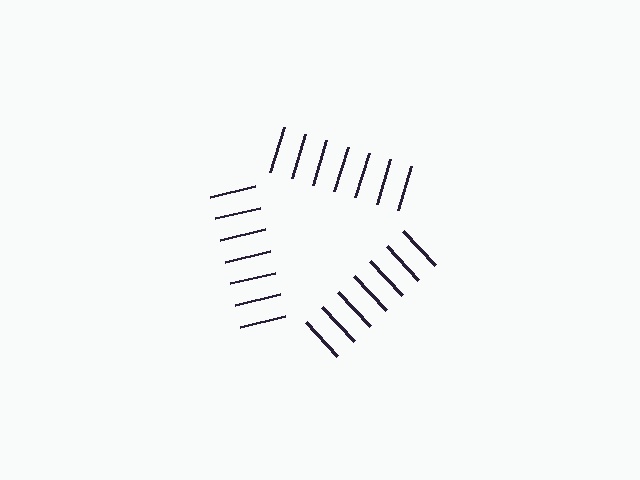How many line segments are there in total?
21 — 7 along each of the 3 edges.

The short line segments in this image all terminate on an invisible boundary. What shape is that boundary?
An illusory triangle — the line segments terminate on its edges but no continuous stroke is drawn.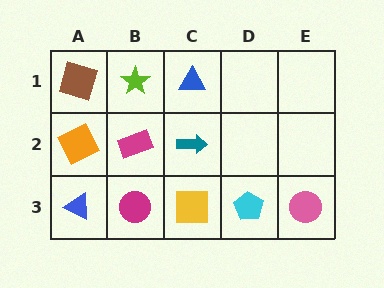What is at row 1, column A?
A brown square.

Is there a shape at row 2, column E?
No, that cell is empty.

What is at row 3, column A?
A blue triangle.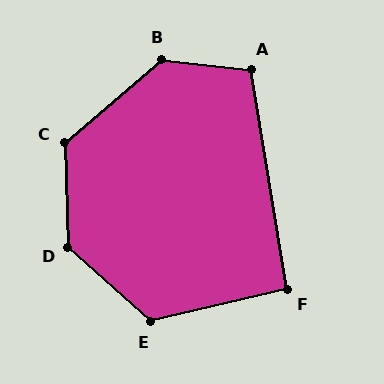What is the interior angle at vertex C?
Approximately 129 degrees (obtuse).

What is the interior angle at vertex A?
Approximately 106 degrees (obtuse).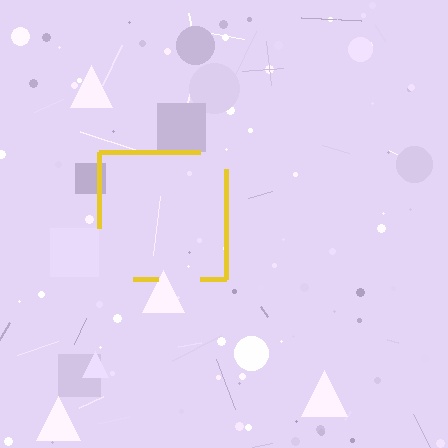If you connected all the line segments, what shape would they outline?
They would outline a square.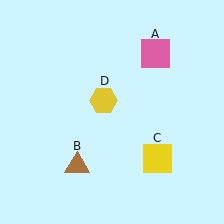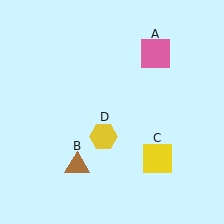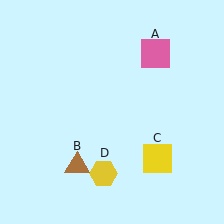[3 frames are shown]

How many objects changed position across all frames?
1 object changed position: yellow hexagon (object D).